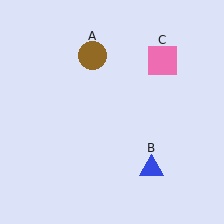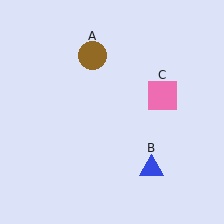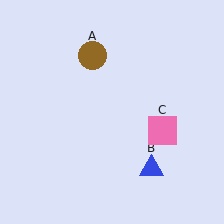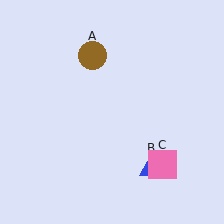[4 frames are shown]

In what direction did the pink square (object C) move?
The pink square (object C) moved down.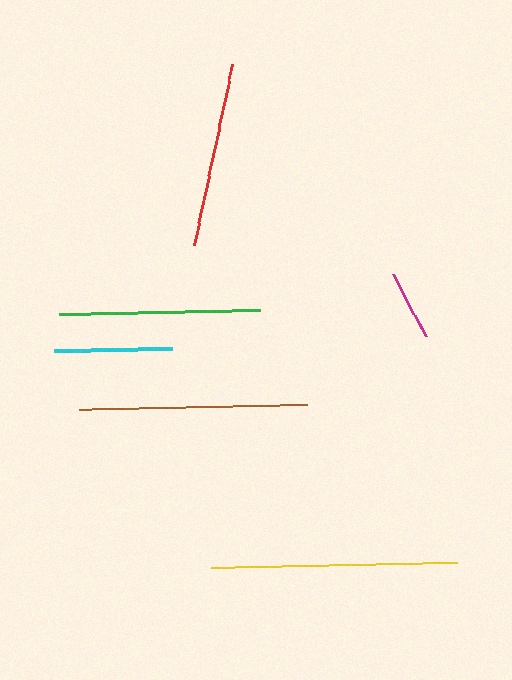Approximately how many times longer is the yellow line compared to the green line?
The yellow line is approximately 1.2 times the length of the green line.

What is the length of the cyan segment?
The cyan segment is approximately 118 pixels long.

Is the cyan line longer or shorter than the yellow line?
The yellow line is longer than the cyan line.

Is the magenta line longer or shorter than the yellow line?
The yellow line is longer than the magenta line.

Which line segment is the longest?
The yellow line is the longest at approximately 246 pixels.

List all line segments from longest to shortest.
From longest to shortest: yellow, brown, green, red, cyan, magenta.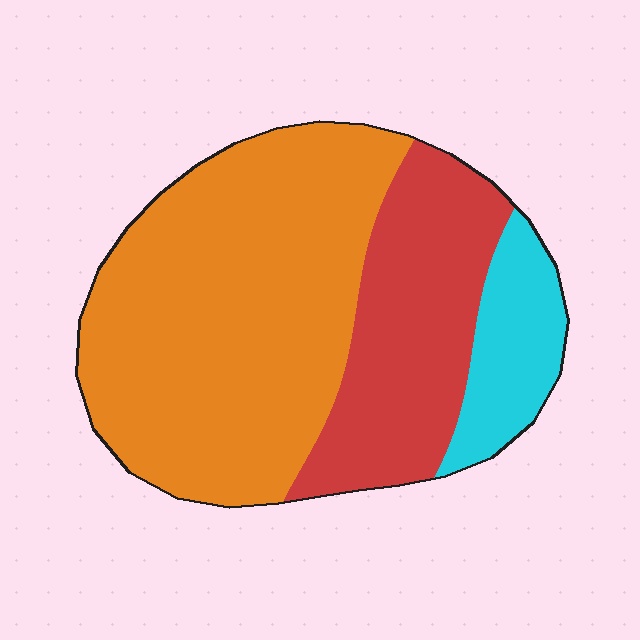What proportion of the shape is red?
Red takes up between a quarter and a half of the shape.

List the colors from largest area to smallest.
From largest to smallest: orange, red, cyan.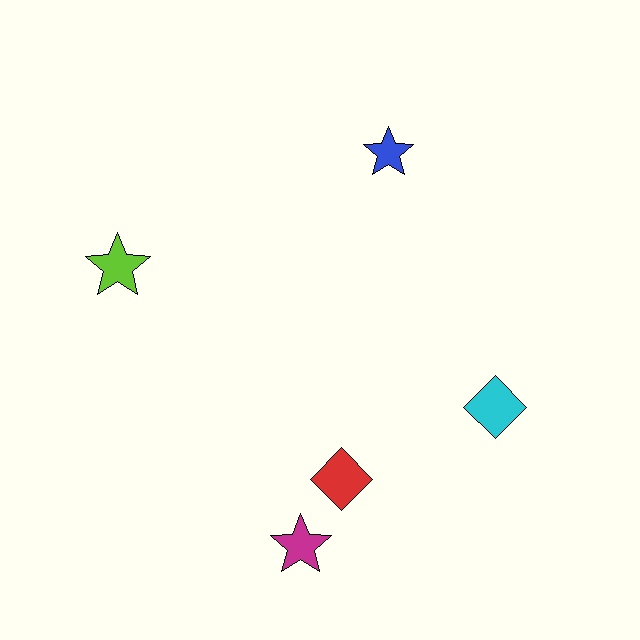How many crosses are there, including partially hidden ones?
There are no crosses.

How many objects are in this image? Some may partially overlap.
There are 5 objects.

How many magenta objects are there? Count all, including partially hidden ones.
There is 1 magenta object.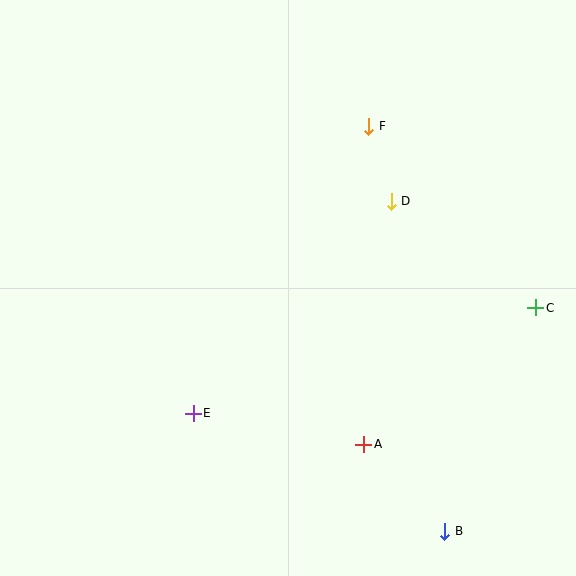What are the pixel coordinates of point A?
Point A is at (364, 444).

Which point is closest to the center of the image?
Point D at (391, 201) is closest to the center.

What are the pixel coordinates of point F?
Point F is at (369, 126).